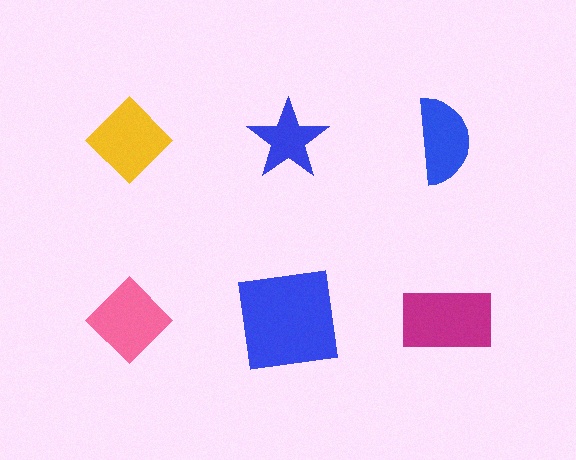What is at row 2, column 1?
A pink diamond.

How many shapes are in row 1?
3 shapes.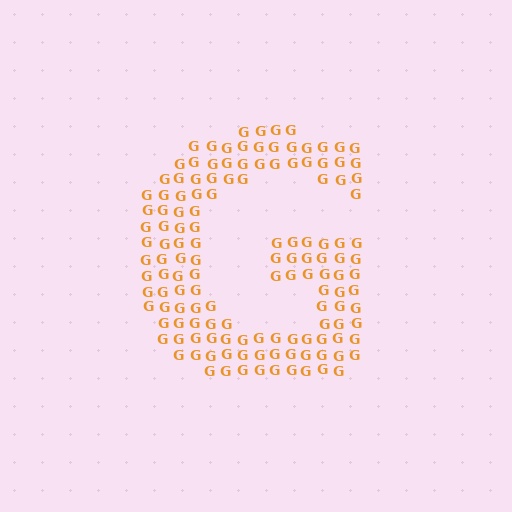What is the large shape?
The large shape is the letter G.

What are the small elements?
The small elements are letter G's.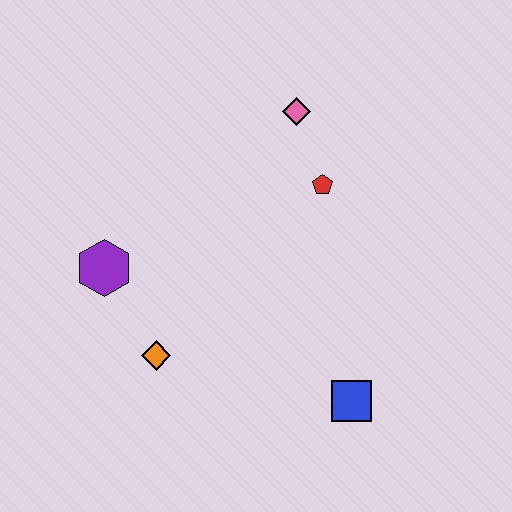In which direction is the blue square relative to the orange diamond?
The blue square is to the right of the orange diamond.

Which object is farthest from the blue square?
The pink diamond is farthest from the blue square.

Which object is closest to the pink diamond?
The red pentagon is closest to the pink diamond.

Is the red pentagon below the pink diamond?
Yes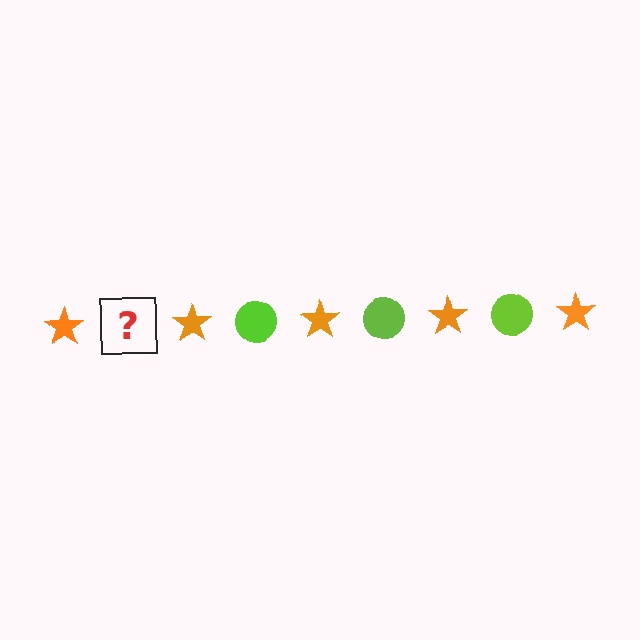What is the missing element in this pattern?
The missing element is a lime circle.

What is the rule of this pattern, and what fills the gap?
The rule is that the pattern alternates between orange star and lime circle. The gap should be filled with a lime circle.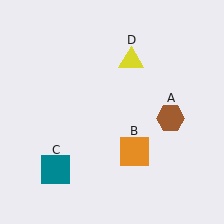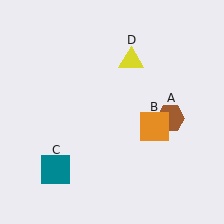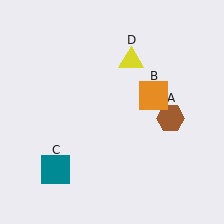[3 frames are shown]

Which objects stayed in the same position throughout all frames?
Brown hexagon (object A) and teal square (object C) and yellow triangle (object D) remained stationary.